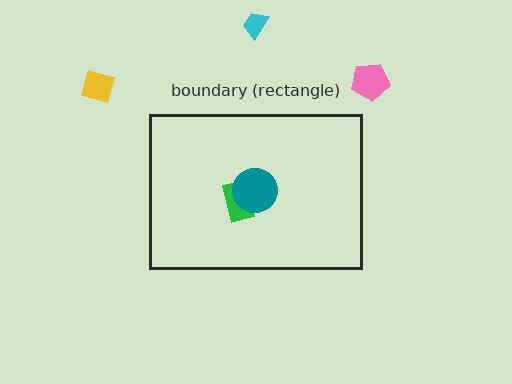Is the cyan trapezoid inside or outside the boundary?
Outside.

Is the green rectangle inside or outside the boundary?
Inside.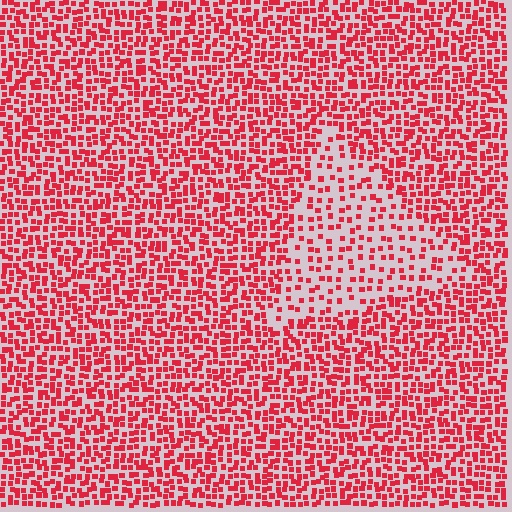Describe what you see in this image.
The image contains small red elements arranged at two different densities. A triangle-shaped region is visible where the elements are less densely packed than the surrounding area.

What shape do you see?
I see a triangle.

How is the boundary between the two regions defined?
The boundary is defined by a change in element density (approximately 2.1x ratio). All elements are the same color, size, and shape.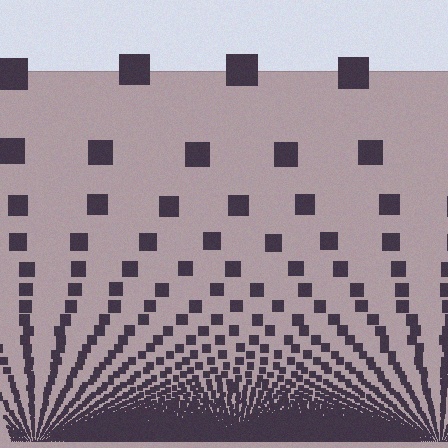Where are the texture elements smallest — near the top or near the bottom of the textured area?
Near the bottom.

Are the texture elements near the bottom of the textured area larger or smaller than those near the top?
Smaller. The gradient is inverted — elements near the bottom are smaller and denser.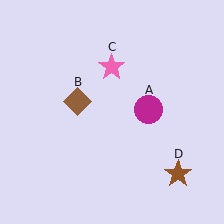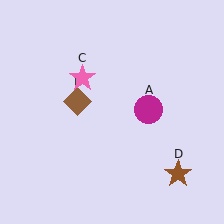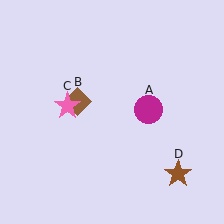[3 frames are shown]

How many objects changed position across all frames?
1 object changed position: pink star (object C).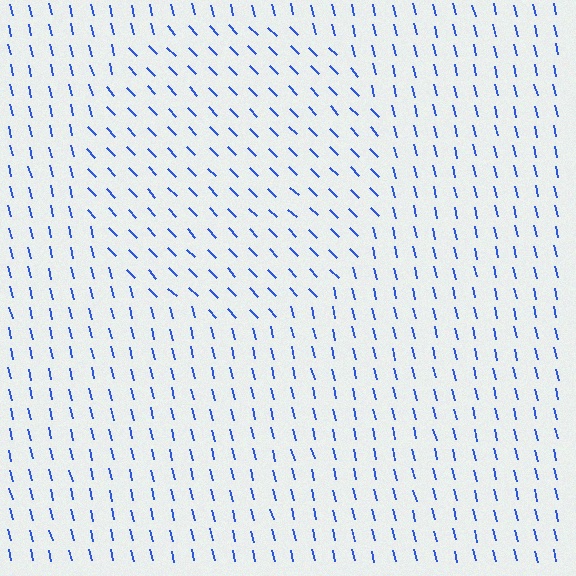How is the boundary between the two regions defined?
The boundary is defined purely by a change in line orientation (approximately 30 degrees difference). All lines are the same color and thickness.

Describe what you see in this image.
The image is filled with small blue line segments. A circle region in the image has lines oriented differently from the surrounding lines, creating a visible texture boundary.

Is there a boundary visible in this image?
Yes, there is a texture boundary formed by a change in line orientation.